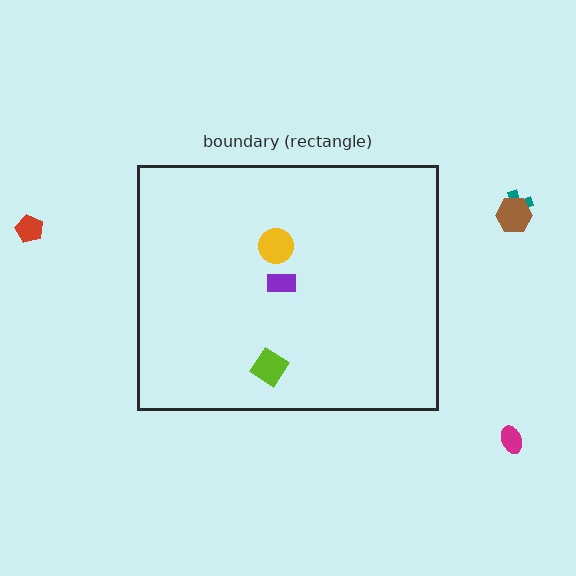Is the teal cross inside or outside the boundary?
Outside.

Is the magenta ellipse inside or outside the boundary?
Outside.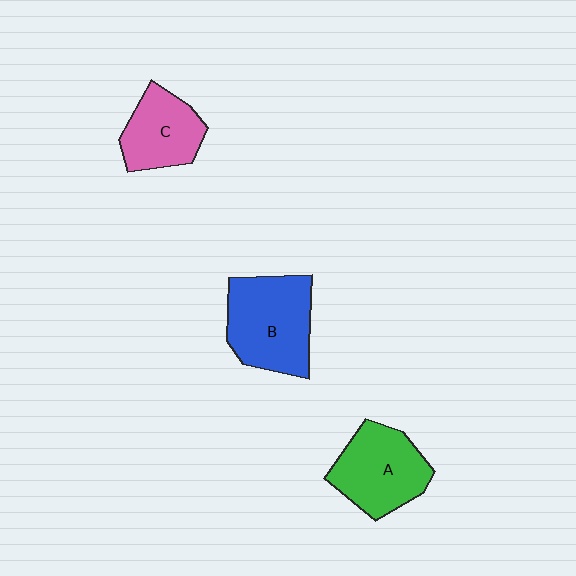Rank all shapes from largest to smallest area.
From largest to smallest: B (blue), A (green), C (pink).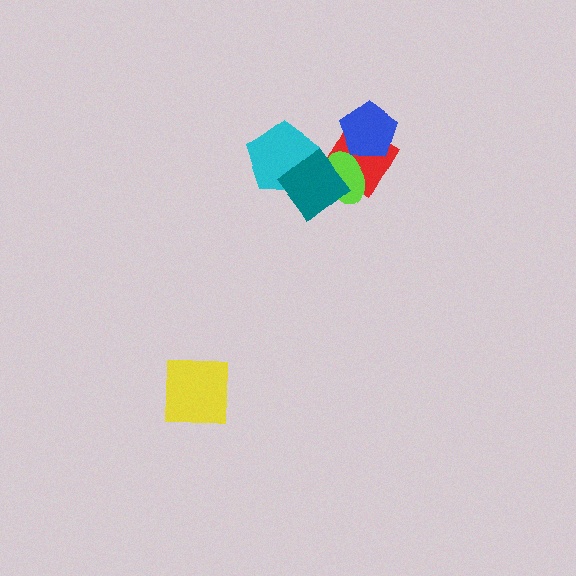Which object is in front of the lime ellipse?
The teal diamond is in front of the lime ellipse.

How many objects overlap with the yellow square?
0 objects overlap with the yellow square.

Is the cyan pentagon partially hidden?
Yes, it is partially covered by another shape.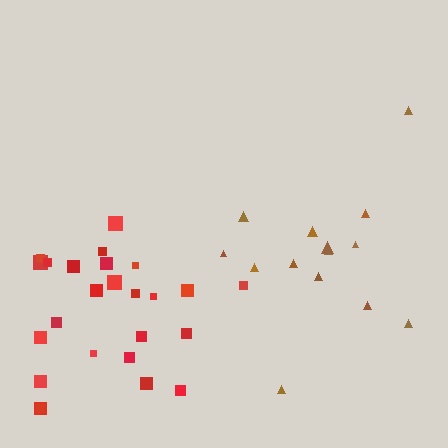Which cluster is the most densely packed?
Red.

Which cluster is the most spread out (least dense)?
Brown.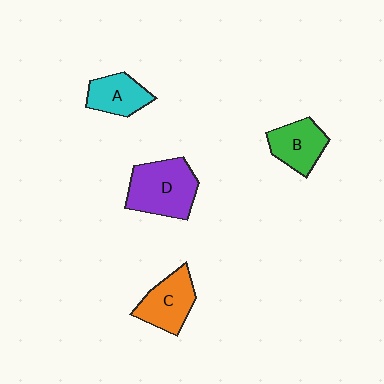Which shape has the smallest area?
Shape A (cyan).